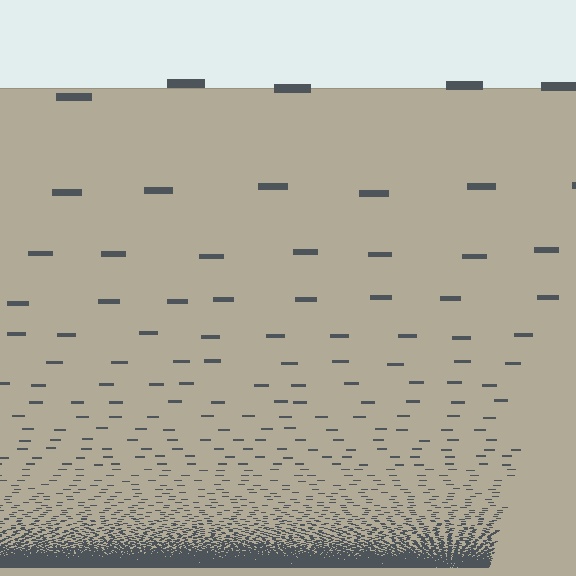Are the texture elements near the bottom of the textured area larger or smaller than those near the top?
Smaller. The gradient is inverted — elements near the bottom are smaller and denser.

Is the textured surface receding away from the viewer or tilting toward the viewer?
The surface appears to tilt toward the viewer. Texture elements get larger and sparser toward the top.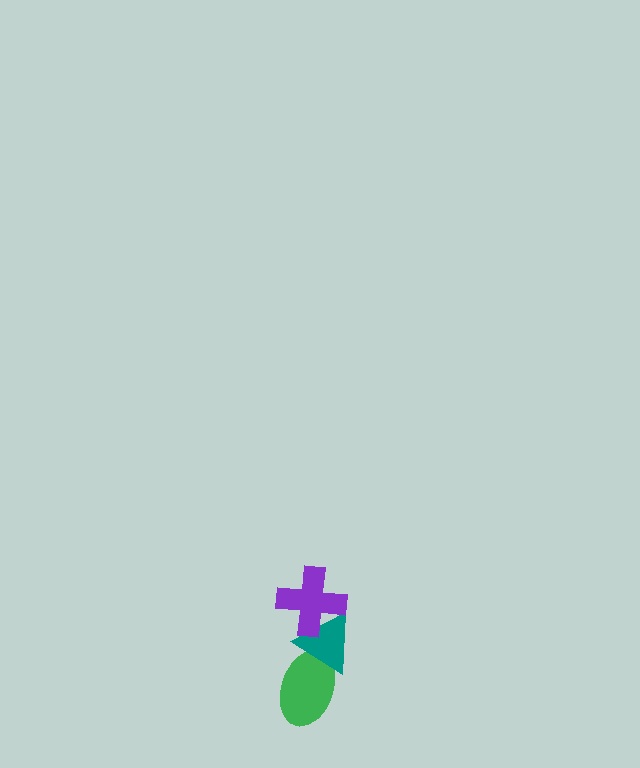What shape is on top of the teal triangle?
The purple cross is on top of the teal triangle.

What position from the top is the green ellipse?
The green ellipse is 3rd from the top.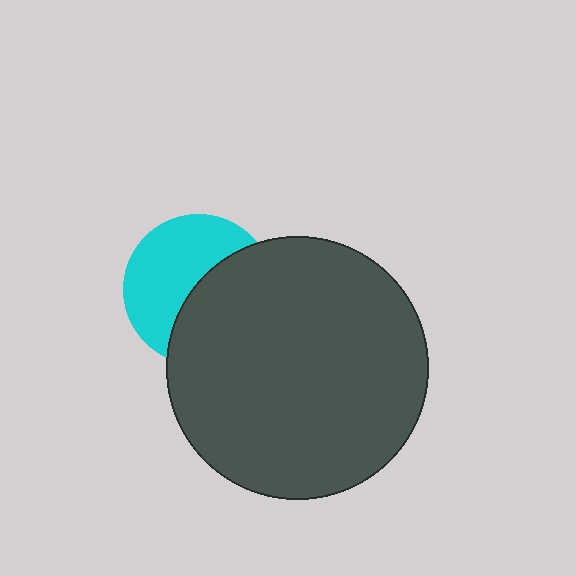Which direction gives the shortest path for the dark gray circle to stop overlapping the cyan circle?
Moving right gives the shortest separation.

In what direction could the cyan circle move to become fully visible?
The cyan circle could move left. That would shift it out from behind the dark gray circle entirely.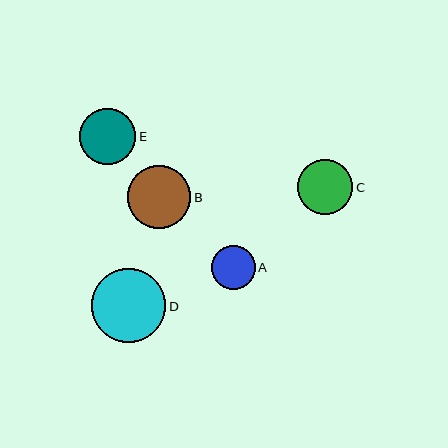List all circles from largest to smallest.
From largest to smallest: D, B, E, C, A.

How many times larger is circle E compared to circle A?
Circle E is approximately 1.3 times the size of circle A.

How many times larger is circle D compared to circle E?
Circle D is approximately 1.3 times the size of circle E.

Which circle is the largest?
Circle D is the largest with a size of approximately 74 pixels.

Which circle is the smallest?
Circle A is the smallest with a size of approximately 43 pixels.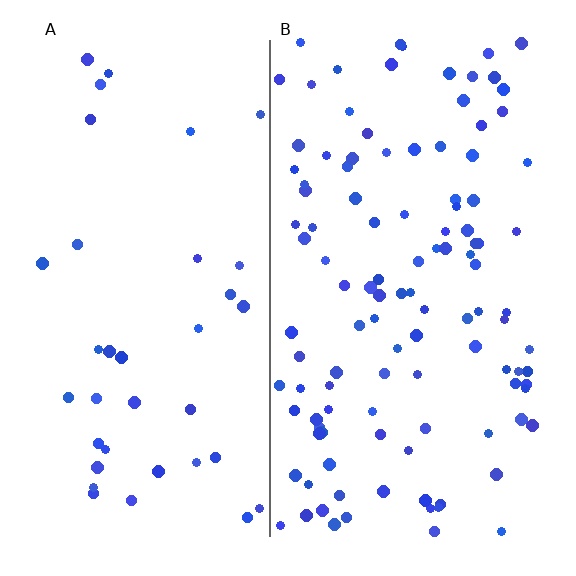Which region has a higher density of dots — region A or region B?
B (the right).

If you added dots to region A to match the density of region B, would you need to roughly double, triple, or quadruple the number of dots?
Approximately triple.